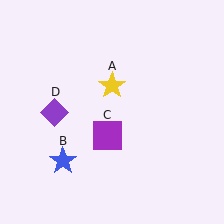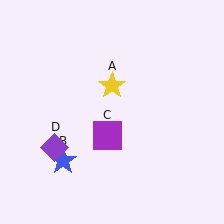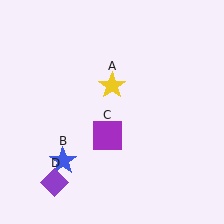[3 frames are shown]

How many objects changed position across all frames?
1 object changed position: purple diamond (object D).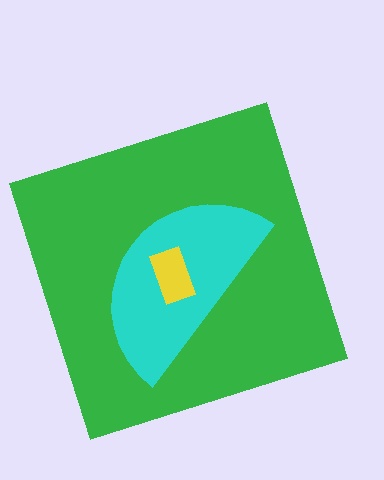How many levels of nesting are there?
3.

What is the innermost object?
The yellow rectangle.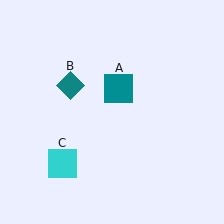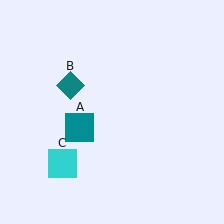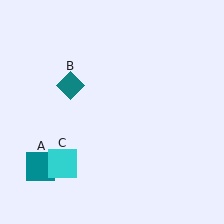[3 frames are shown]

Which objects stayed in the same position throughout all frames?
Teal diamond (object B) and cyan square (object C) remained stationary.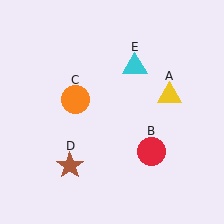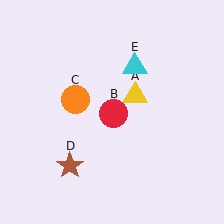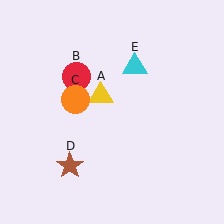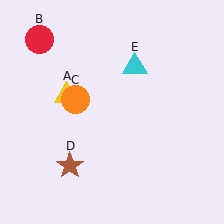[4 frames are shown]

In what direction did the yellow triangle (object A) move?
The yellow triangle (object A) moved left.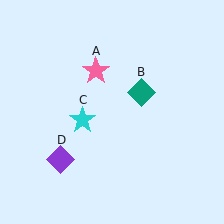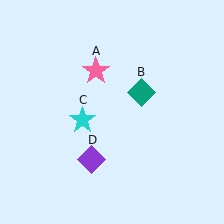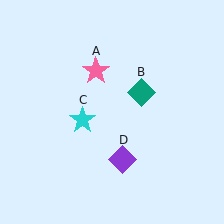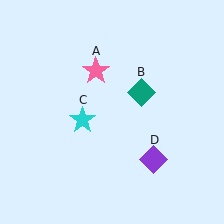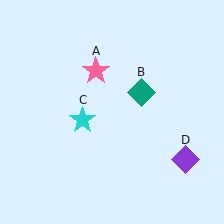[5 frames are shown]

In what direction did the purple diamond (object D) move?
The purple diamond (object D) moved right.